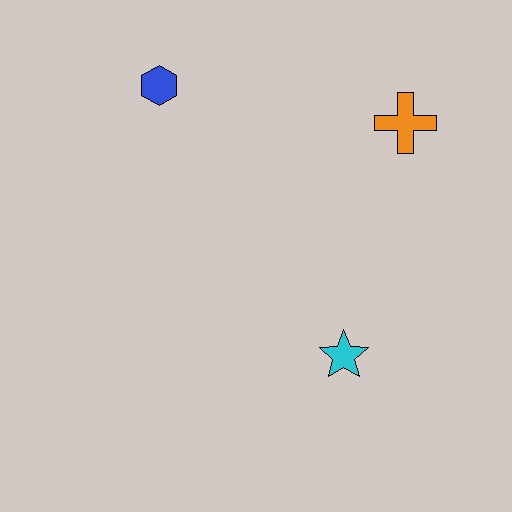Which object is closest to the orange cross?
The cyan star is closest to the orange cross.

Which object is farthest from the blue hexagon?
The cyan star is farthest from the blue hexagon.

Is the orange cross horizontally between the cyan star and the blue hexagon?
No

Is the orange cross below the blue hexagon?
Yes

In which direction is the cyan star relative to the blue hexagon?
The cyan star is below the blue hexagon.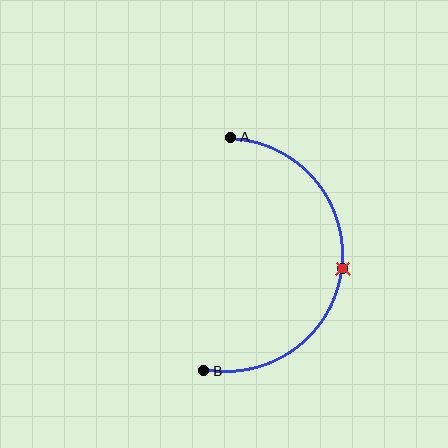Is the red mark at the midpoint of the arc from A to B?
Yes. The red mark lies on the arc at equal arc-length from both A and B — it is the arc midpoint.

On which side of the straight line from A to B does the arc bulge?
The arc bulges to the right of the straight line connecting A and B.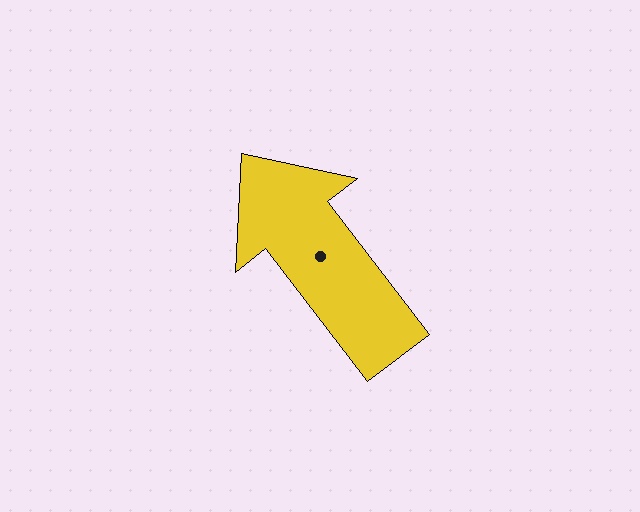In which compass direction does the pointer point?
Northwest.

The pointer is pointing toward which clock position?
Roughly 11 o'clock.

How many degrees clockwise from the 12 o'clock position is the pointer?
Approximately 322 degrees.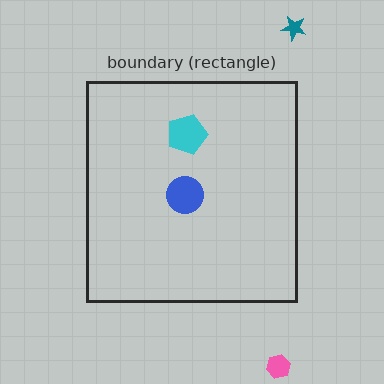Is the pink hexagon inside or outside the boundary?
Outside.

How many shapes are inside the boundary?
2 inside, 2 outside.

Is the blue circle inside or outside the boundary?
Inside.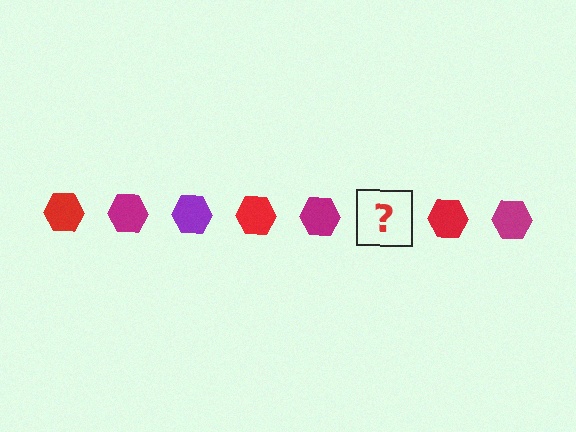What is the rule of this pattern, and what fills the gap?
The rule is that the pattern cycles through red, magenta, purple hexagons. The gap should be filled with a purple hexagon.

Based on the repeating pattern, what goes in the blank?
The blank should be a purple hexagon.